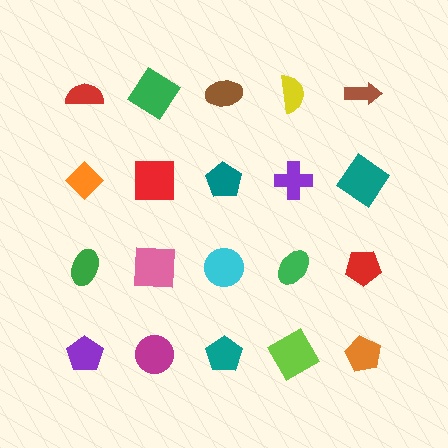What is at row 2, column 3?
A teal pentagon.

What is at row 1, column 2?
A green diamond.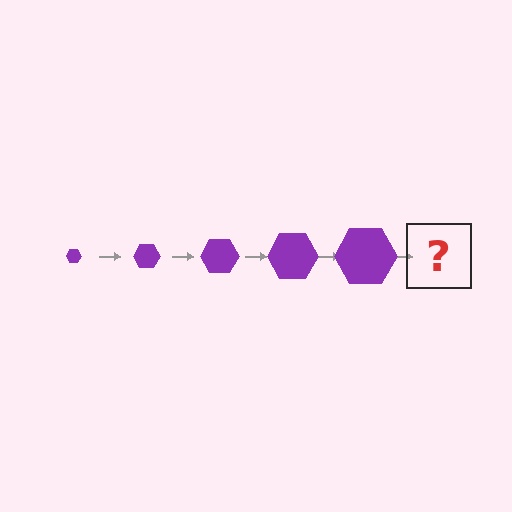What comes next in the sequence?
The next element should be a purple hexagon, larger than the previous one.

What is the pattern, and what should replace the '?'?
The pattern is that the hexagon gets progressively larger each step. The '?' should be a purple hexagon, larger than the previous one.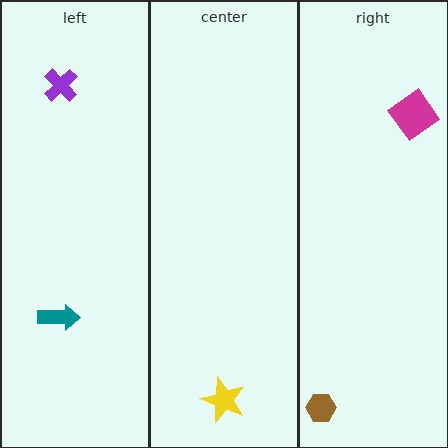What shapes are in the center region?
The yellow star.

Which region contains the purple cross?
The left region.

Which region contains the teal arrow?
The left region.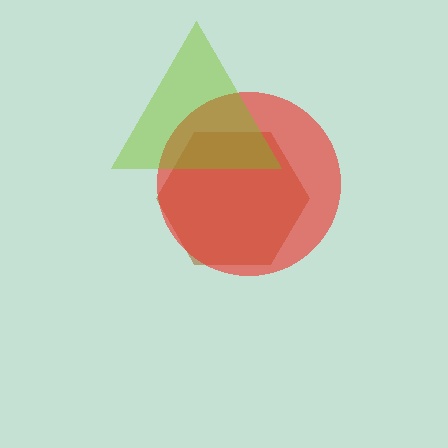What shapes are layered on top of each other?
The layered shapes are: a brown hexagon, a red circle, a lime triangle.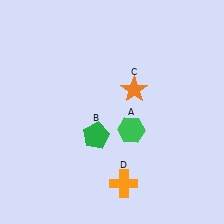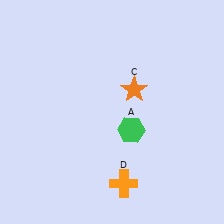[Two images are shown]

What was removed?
The green pentagon (B) was removed in Image 2.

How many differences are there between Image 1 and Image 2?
There is 1 difference between the two images.